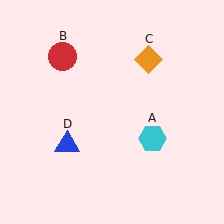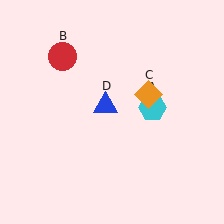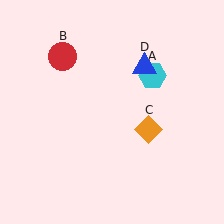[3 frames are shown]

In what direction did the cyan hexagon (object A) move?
The cyan hexagon (object A) moved up.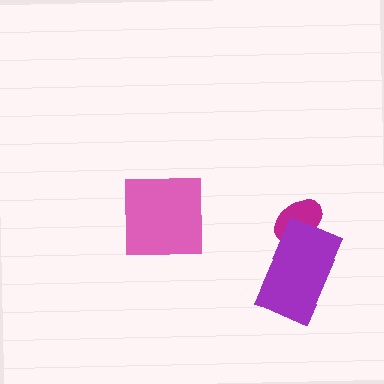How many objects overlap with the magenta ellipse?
1 object overlaps with the magenta ellipse.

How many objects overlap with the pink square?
0 objects overlap with the pink square.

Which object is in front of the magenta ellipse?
The purple rectangle is in front of the magenta ellipse.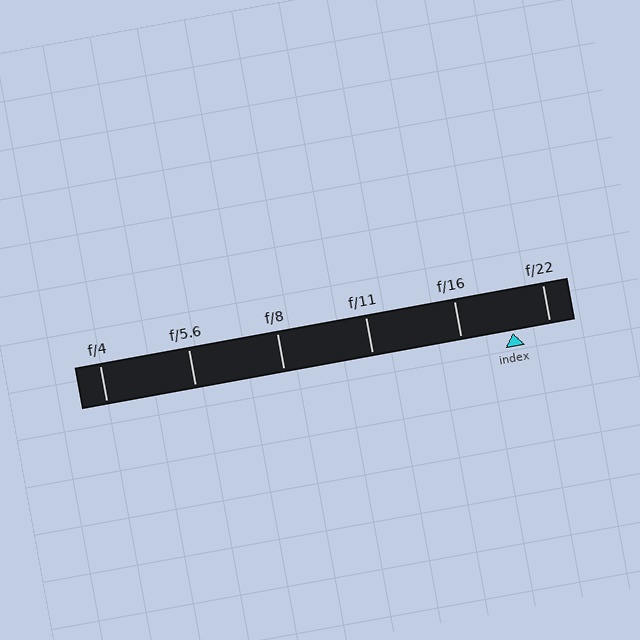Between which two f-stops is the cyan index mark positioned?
The index mark is between f/16 and f/22.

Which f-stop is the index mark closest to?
The index mark is closest to f/22.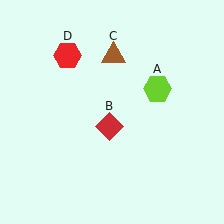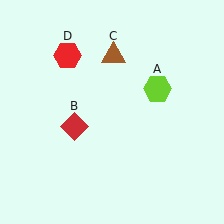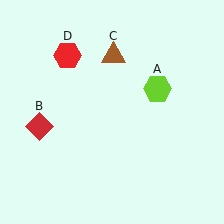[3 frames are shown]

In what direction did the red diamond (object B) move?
The red diamond (object B) moved left.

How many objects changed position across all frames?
1 object changed position: red diamond (object B).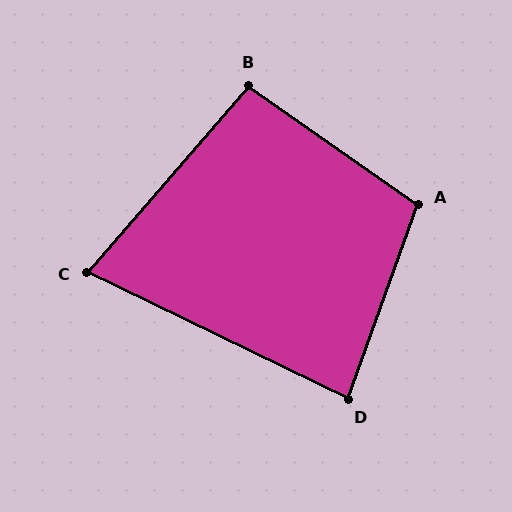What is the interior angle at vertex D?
Approximately 84 degrees (acute).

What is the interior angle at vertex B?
Approximately 96 degrees (obtuse).